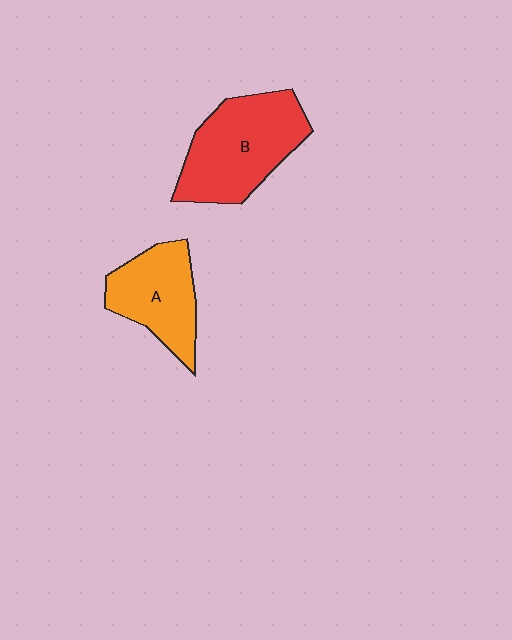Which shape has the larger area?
Shape B (red).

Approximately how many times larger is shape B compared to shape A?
Approximately 1.4 times.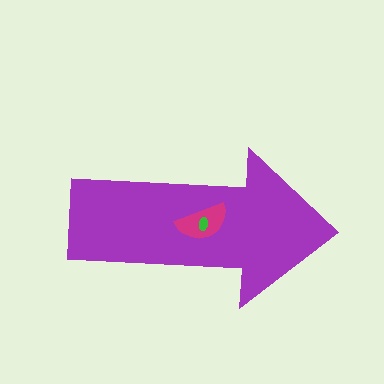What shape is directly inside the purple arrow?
The magenta semicircle.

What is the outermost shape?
The purple arrow.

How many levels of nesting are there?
3.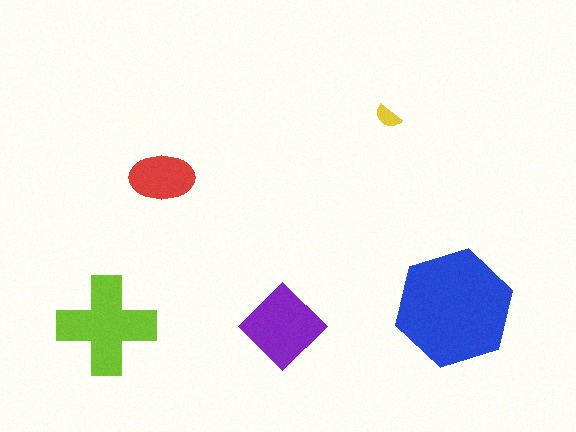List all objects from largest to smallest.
The blue hexagon, the lime cross, the purple diamond, the red ellipse, the yellow semicircle.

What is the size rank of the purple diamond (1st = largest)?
3rd.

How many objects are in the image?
There are 5 objects in the image.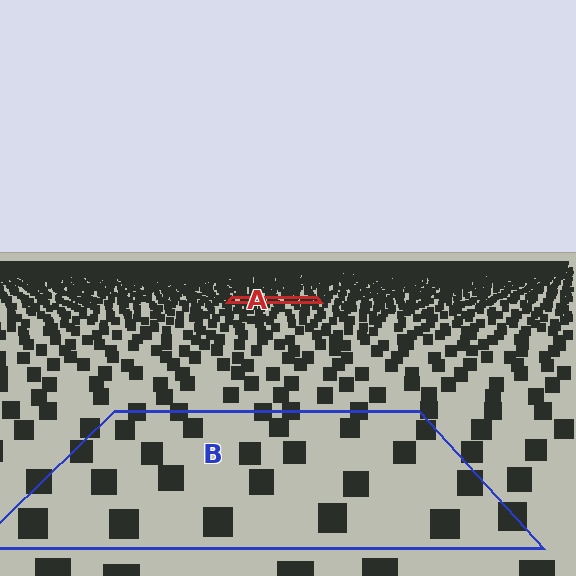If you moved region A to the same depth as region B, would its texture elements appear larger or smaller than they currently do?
They would appear larger. At a closer depth, the same texture elements are projected at a bigger on-screen size.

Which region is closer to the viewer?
Region B is closer. The texture elements there are larger and more spread out.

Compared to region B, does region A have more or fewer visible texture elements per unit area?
Region A has more texture elements per unit area — they are packed more densely because it is farther away.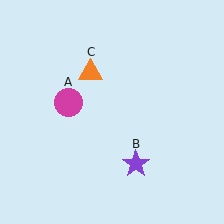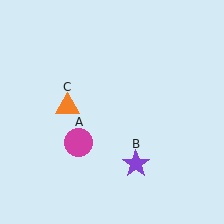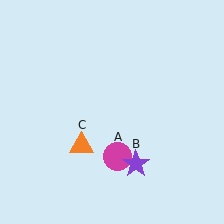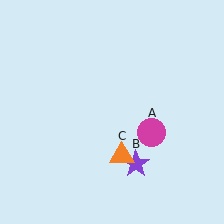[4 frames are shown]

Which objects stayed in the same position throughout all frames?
Purple star (object B) remained stationary.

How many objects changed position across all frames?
2 objects changed position: magenta circle (object A), orange triangle (object C).